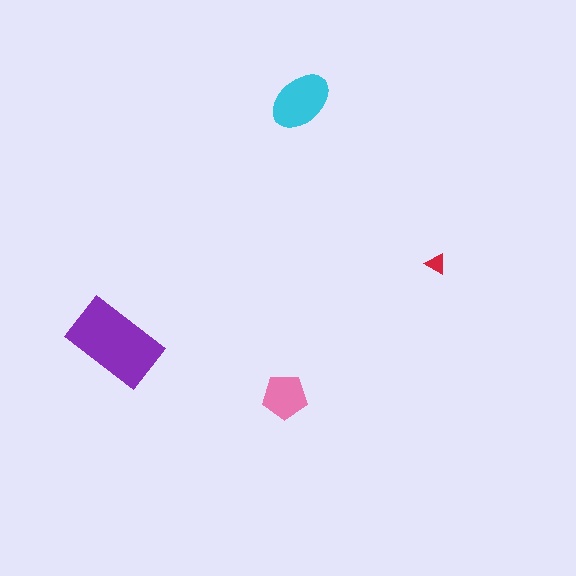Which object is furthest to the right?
The red triangle is rightmost.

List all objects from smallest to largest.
The red triangle, the pink pentagon, the cyan ellipse, the purple rectangle.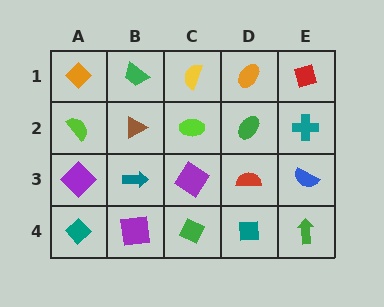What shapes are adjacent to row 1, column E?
A teal cross (row 2, column E), an orange ellipse (row 1, column D).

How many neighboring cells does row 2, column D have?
4.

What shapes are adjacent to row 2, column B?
A green trapezoid (row 1, column B), a teal arrow (row 3, column B), a lime semicircle (row 2, column A), a lime ellipse (row 2, column C).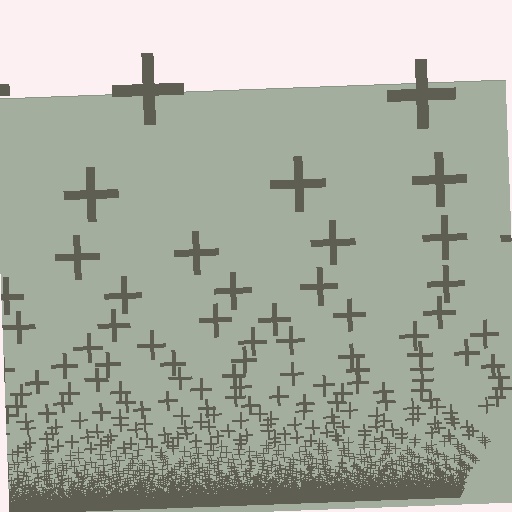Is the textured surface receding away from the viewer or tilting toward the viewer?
The surface appears to tilt toward the viewer. Texture elements get larger and sparser toward the top.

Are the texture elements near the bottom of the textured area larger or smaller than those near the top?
Smaller. The gradient is inverted — elements near the bottom are smaller and denser.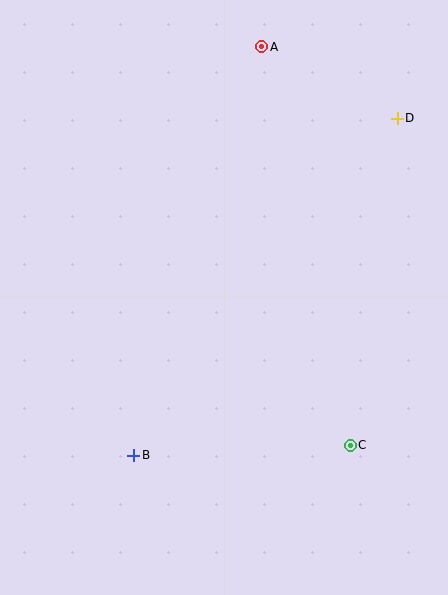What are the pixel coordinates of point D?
Point D is at (397, 118).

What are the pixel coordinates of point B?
Point B is at (134, 455).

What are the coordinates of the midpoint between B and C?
The midpoint between B and C is at (242, 450).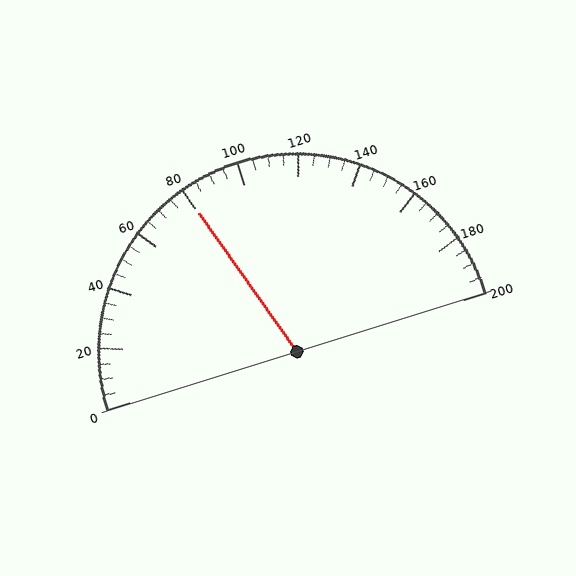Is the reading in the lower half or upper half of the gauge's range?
The reading is in the lower half of the range (0 to 200).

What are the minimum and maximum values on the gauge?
The gauge ranges from 0 to 200.